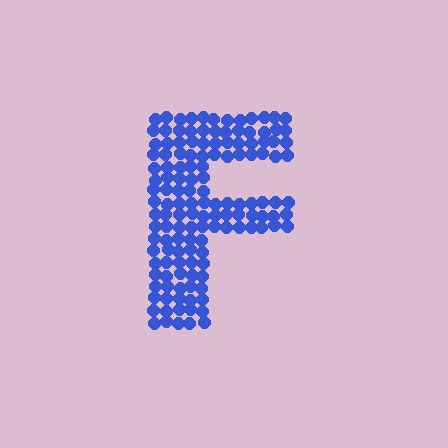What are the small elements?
The small elements are circles.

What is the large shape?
The large shape is the letter F.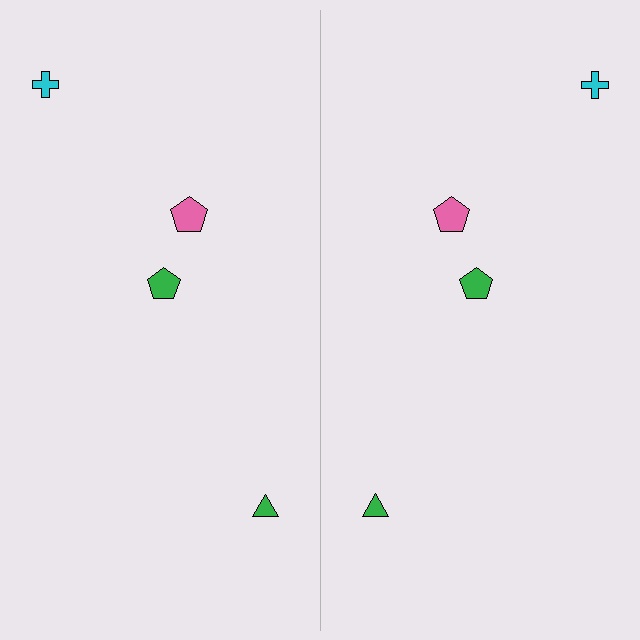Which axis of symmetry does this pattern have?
The pattern has a vertical axis of symmetry running through the center of the image.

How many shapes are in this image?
There are 8 shapes in this image.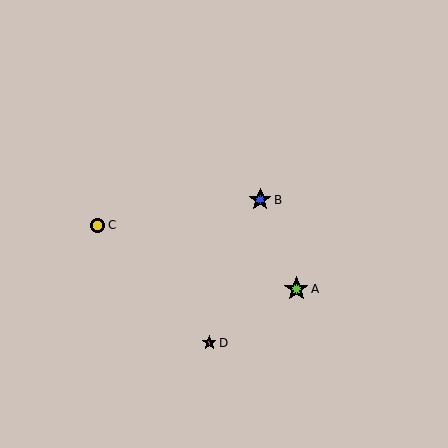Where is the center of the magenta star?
The center of the magenta star is at (209, 343).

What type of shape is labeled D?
Shape D is a magenta star.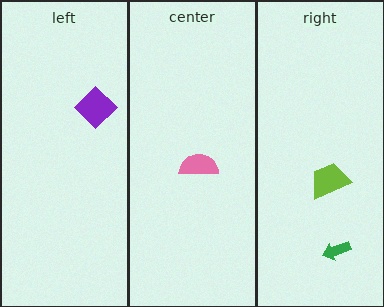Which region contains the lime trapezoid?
The right region.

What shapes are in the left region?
The purple diamond.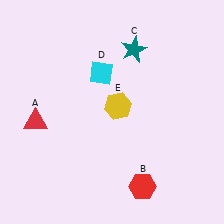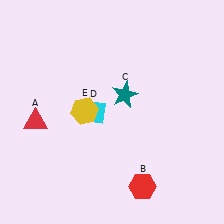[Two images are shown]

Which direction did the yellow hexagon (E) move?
The yellow hexagon (E) moved left.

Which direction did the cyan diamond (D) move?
The cyan diamond (D) moved down.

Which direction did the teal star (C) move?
The teal star (C) moved down.